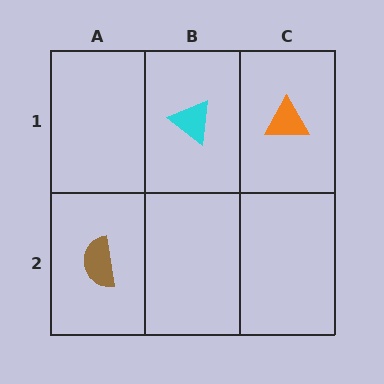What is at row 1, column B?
A cyan triangle.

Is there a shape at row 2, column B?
No, that cell is empty.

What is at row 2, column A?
A brown semicircle.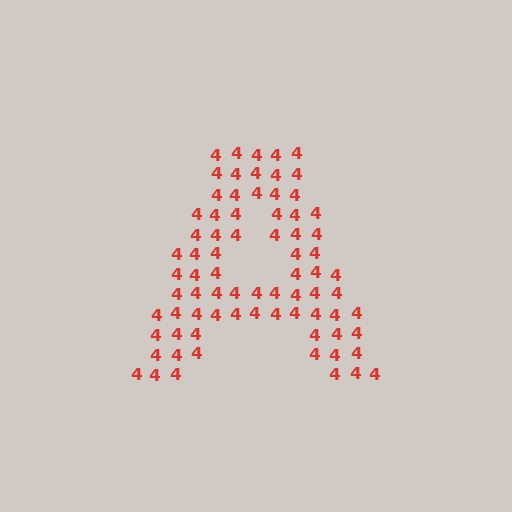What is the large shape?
The large shape is the letter A.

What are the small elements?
The small elements are digit 4's.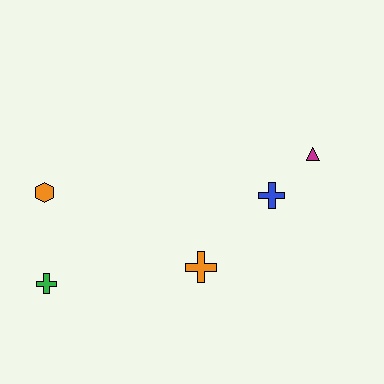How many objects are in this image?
There are 5 objects.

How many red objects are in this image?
There are no red objects.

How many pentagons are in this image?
There are no pentagons.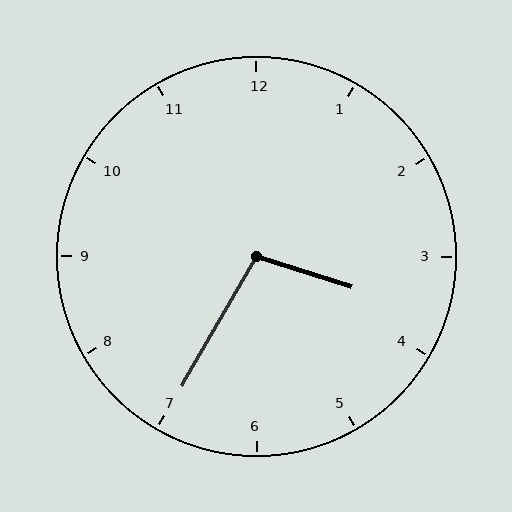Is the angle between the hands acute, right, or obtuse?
It is obtuse.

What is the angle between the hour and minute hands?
Approximately 102 degrees.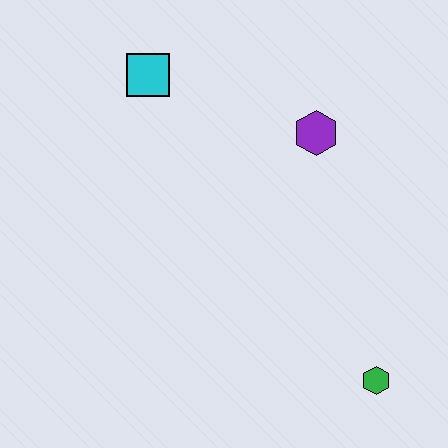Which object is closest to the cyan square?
The purple hexagon is closest to the cyan square.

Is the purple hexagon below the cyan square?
Yes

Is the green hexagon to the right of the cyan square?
Yes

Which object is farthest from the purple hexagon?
The green hexagon is farthest from the purple hexagon.